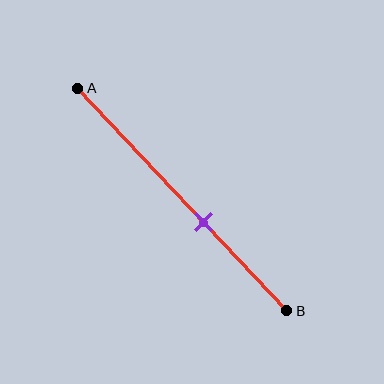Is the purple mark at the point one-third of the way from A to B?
No, the mark is at about 60% from A, not at the 33% one-third point.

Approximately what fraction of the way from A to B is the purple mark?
The purple mark is approximately 60% of the way from A to B.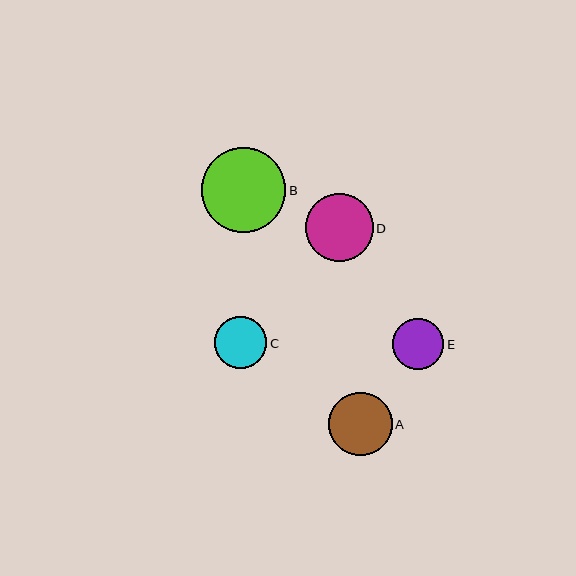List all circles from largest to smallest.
From largest to smallest: B, D, A, C, E.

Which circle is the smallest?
Circle E is the smallest with a size of approximately 51 pixels.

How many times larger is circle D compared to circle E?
Circle D is approximately 1.3 times the size of circle E.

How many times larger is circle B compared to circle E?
Circle B is approximately 1.7 times the size of circle E.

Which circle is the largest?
Circle B is the largest with a size of approximately 85 pixels.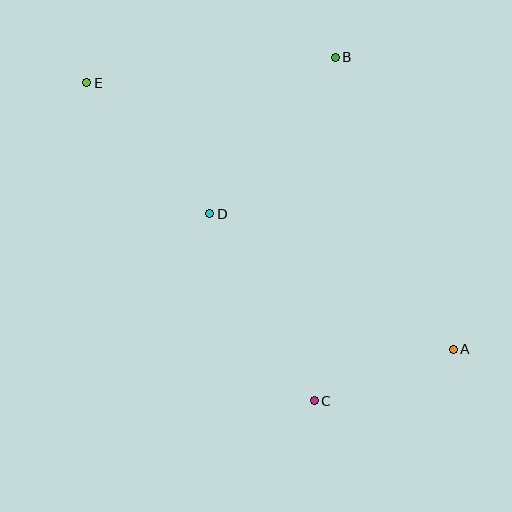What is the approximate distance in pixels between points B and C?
The distance between B and C is approximately 344 pixels.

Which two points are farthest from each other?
Points A and E are farthest from each other.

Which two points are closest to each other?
Points A and C are closest to each other.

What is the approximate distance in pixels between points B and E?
The distance between B and E is approximately 250 pixels.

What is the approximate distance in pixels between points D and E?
The distance between D and E is approximately 180 pixels.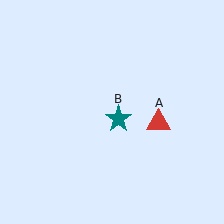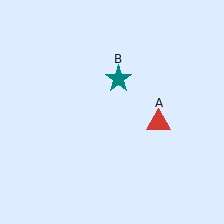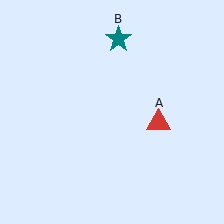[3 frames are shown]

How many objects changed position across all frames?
1 object changed position: teal star (object B).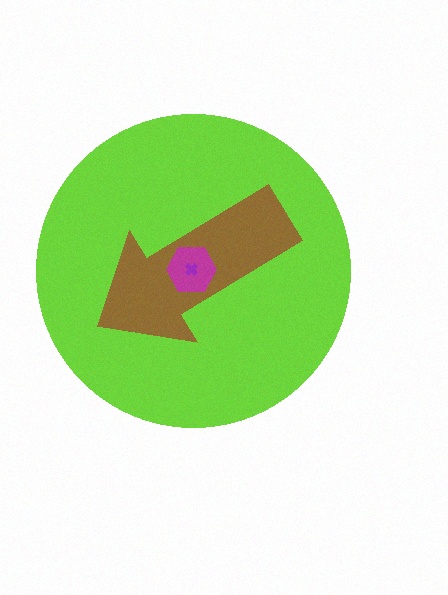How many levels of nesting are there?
4.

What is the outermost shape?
The lime circle.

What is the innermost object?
The purple cross.